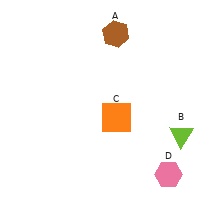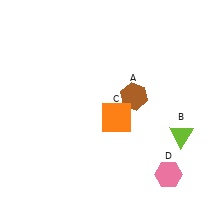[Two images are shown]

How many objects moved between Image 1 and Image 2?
1 object moved between the two images.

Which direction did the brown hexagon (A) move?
The brown hexagon (A) moved down.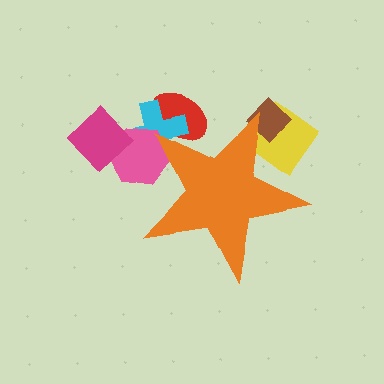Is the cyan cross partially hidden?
Yes, the cyan cross is partially hidden behind the orange star.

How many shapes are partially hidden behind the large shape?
5 shapes are partially hidden.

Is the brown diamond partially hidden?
Yes, the brown diamond is partially hidden behind the orange star.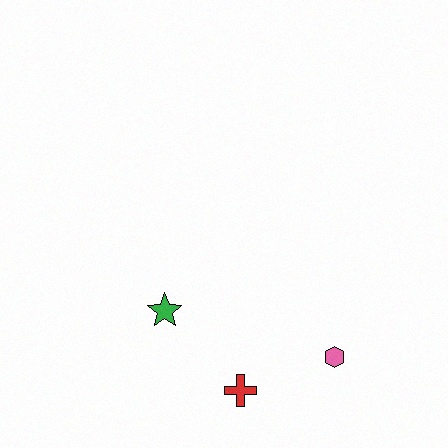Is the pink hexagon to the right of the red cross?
Yes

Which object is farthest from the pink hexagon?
The green star is farthest from the pink hexagon.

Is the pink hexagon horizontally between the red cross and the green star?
No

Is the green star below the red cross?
No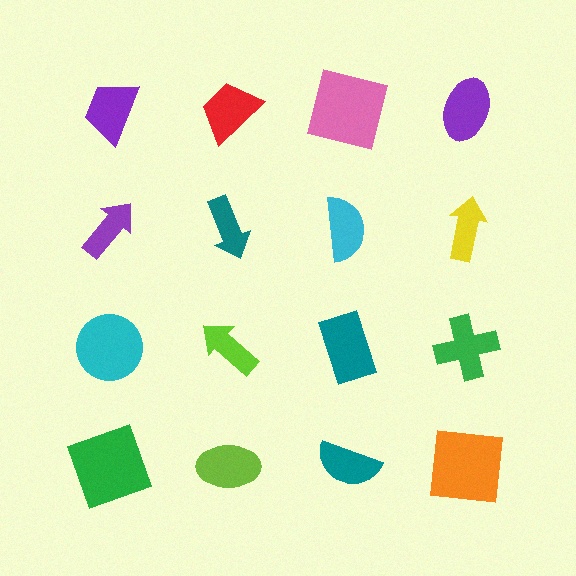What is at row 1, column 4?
A purple ellipse.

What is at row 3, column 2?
A lime arrow.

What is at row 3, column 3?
A teal rectangle.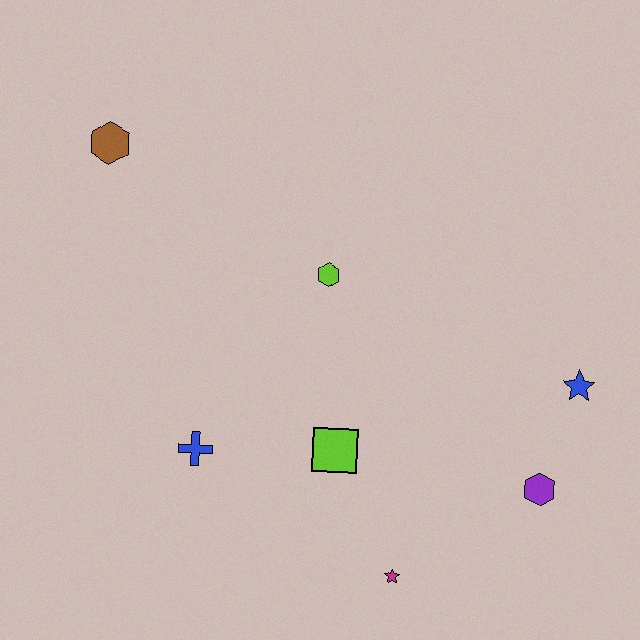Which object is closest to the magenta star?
The lime square is closest to the magenta star.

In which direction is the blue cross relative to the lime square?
The blue cross is to the left of the lime square.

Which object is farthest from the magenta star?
The brown hexagon is farthest from the magenta star.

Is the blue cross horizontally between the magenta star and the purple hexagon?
No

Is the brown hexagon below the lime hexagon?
No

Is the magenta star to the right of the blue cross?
Yes